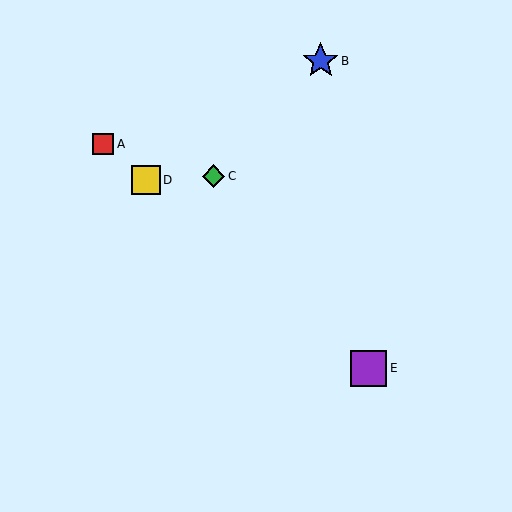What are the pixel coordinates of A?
Object A is at (103, 144).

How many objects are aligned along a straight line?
3 objects (A, D, E) are aligned along a straight line.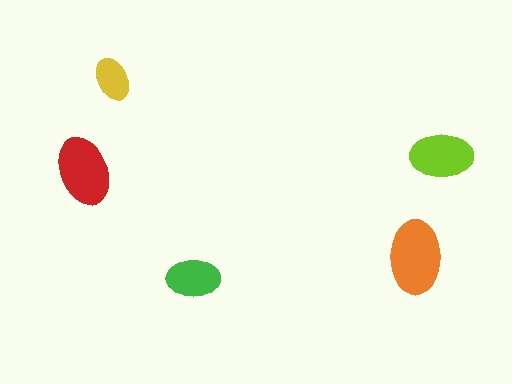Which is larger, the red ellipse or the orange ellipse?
The orange one.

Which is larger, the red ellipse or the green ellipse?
The red one.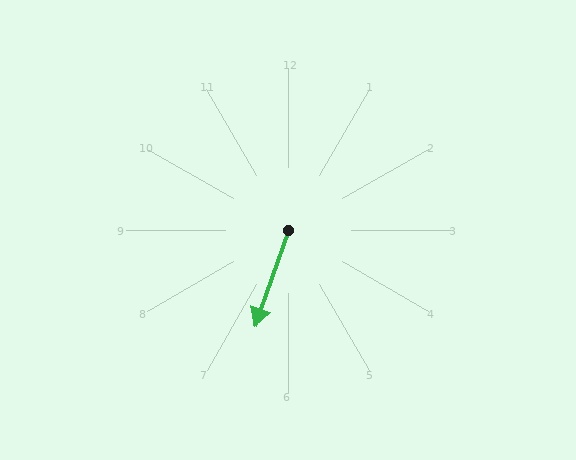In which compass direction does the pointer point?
South.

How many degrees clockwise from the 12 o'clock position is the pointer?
Approximately 199 degrees.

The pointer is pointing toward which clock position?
Roughly 7 o'clock.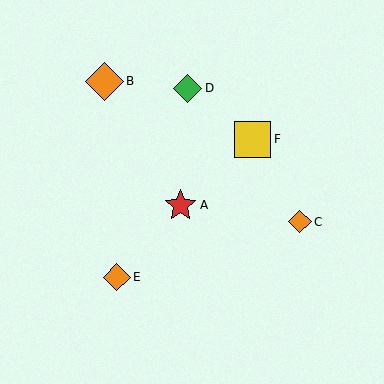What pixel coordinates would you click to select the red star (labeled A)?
Click at (181, 205) to select the red star A.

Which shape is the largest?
The orange diamond (labeled B) is the largest.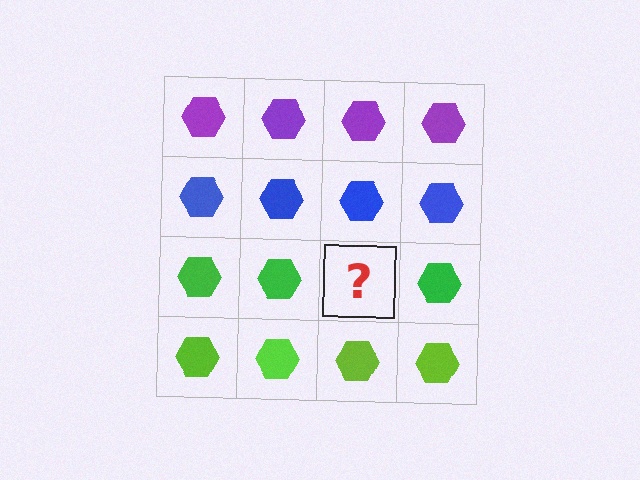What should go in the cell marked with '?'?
The missing cell should contain a green hexagon.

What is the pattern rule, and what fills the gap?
The rule is that each row has a consistent color. The gap should be filled with a green hexagon.